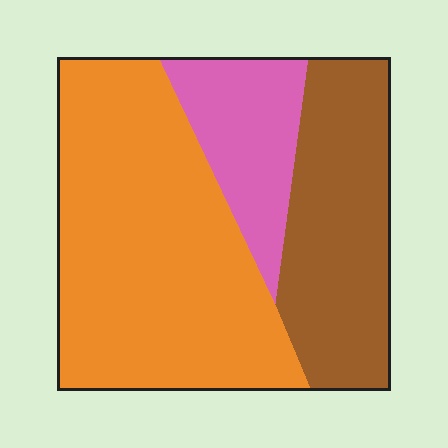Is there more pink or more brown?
Brown.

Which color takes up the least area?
Pink, at roughly 15%.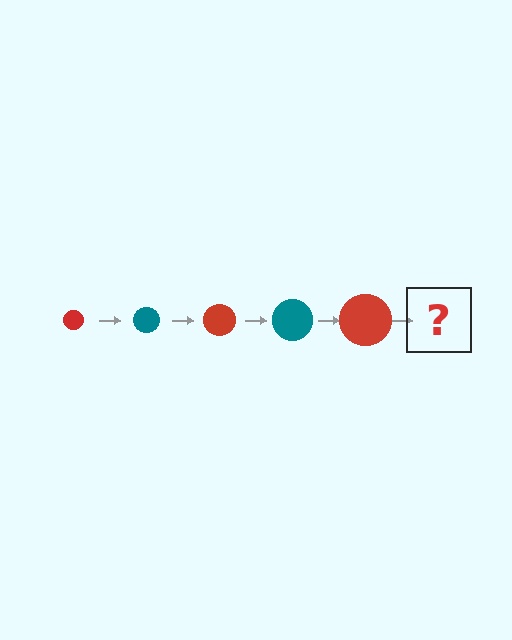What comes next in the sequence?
The next element should be a teal circle, larger than the previous one.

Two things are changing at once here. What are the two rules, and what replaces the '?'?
The two rules are that the circle grows larger each step and the color cycles through red and teal. The '?' should be a teal circle, larger than the previous one.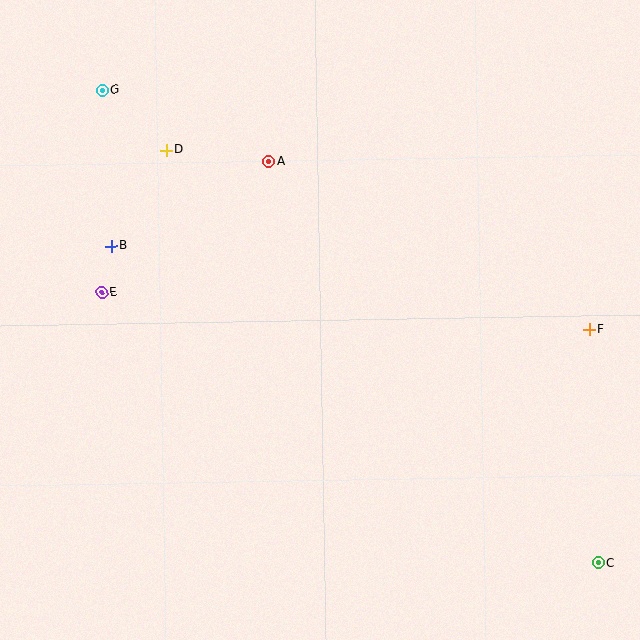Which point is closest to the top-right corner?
Point F is closest to the top-right corner.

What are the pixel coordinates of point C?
Point C is at (598, 563).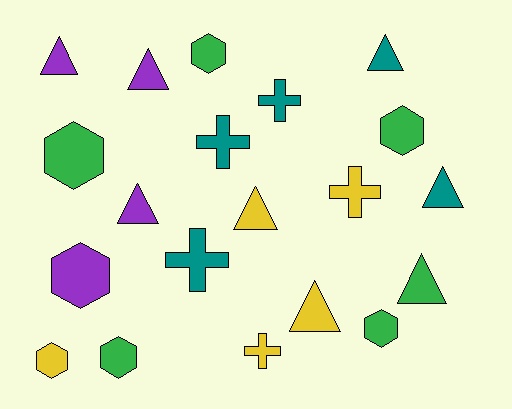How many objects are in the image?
There are 20 objects.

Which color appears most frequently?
Green, with 6 objects.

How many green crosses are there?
There are no green crosses.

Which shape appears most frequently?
Triangle, with 8 objects.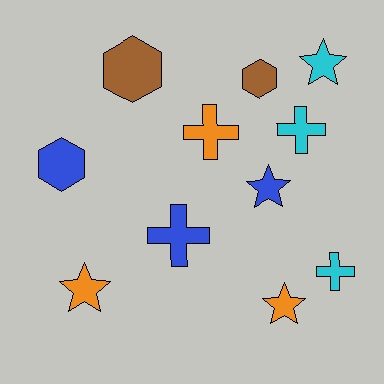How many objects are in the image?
There are 11 objects.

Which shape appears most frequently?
Star, with 4 objects.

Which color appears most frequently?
Orange, with 3 objects.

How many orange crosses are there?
There is 1 orange cross.